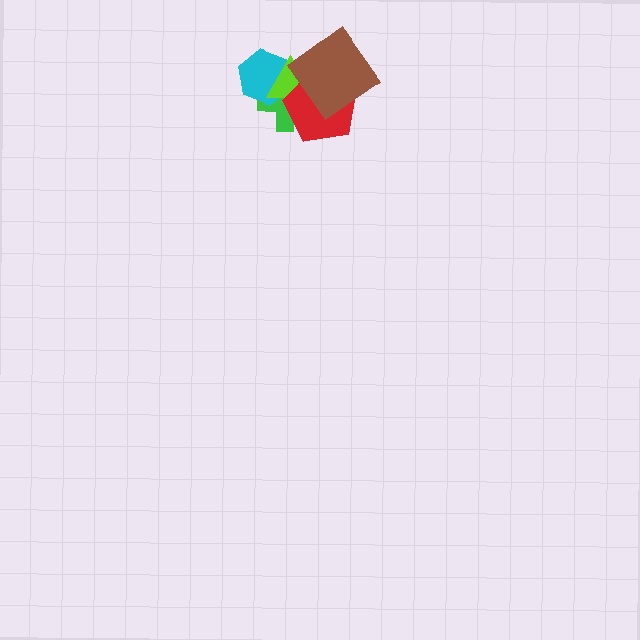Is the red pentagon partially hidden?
Yes, it is partially covered by another shape.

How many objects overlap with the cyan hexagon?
2 objects overlap with the cyan hexagon.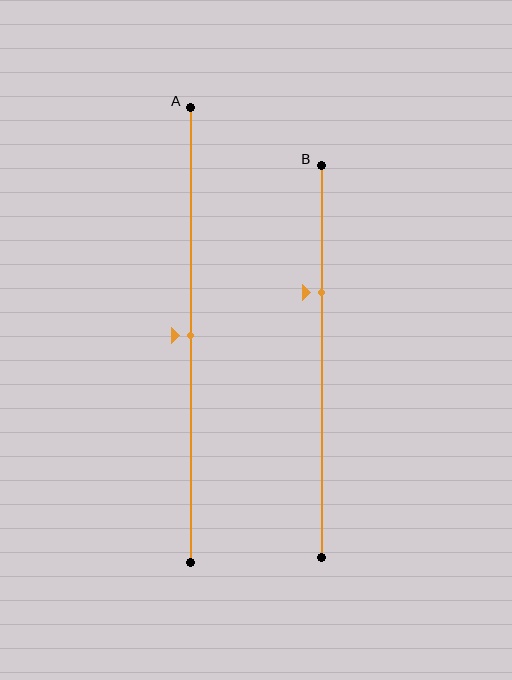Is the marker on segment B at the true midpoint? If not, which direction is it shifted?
No, the marker on segment B is shifted upward by about 18% of the segment length.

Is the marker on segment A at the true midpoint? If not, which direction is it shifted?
Yes, the marker on segment A is at the true midpoint.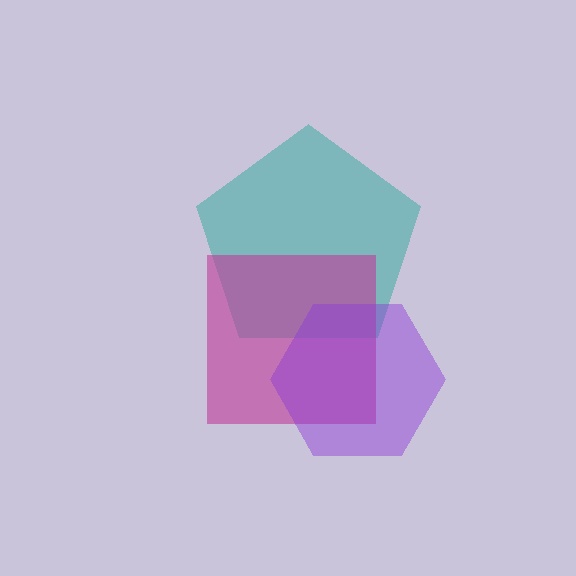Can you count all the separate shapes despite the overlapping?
Yes, there are 3 separate shapes.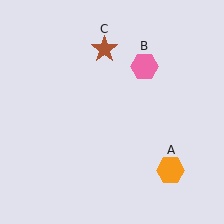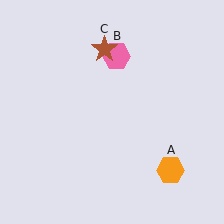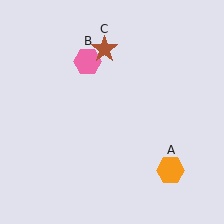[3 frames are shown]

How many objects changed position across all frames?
1 object changed position: pink hexagon (object B).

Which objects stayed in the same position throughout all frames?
Orange hexagon (object A) and brown star (object C) remained stationary.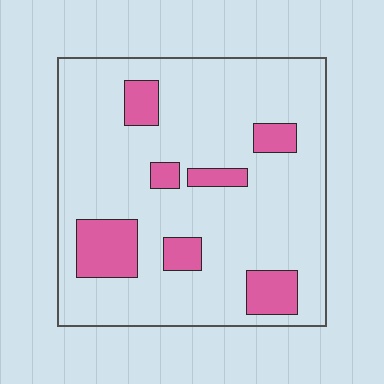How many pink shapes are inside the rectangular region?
7.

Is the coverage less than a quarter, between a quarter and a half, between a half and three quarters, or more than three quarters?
Less than a quarter.